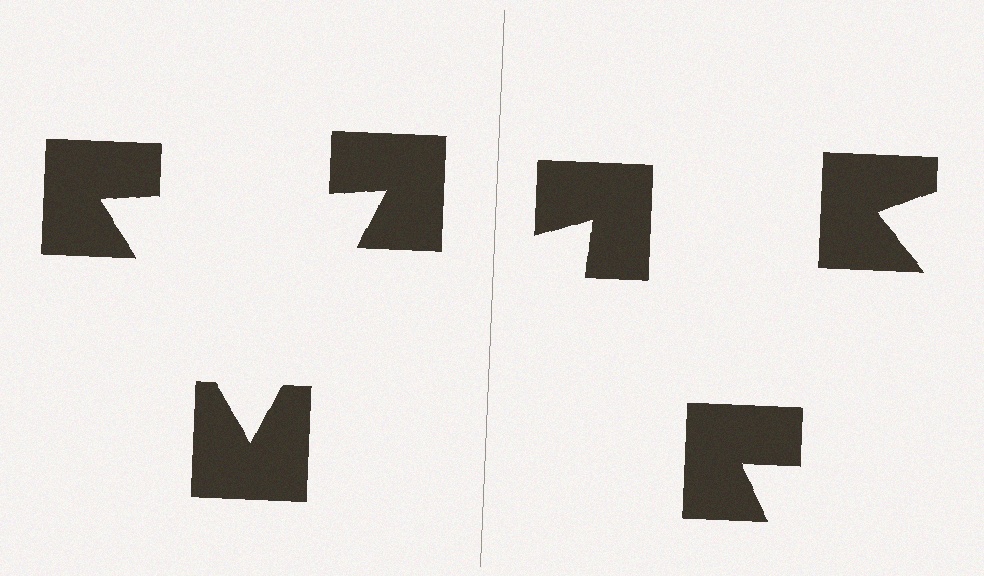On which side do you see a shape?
An illusory triangle appears on the left side. On the right side the wedge cuts are rotated, so no coherent shape forms.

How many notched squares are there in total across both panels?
6 — 3 on each side.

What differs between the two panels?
The notched squares are positioned identically on both sides; only the wedge orientations differ. On the left they align to a triangle; on the right they are misaligned.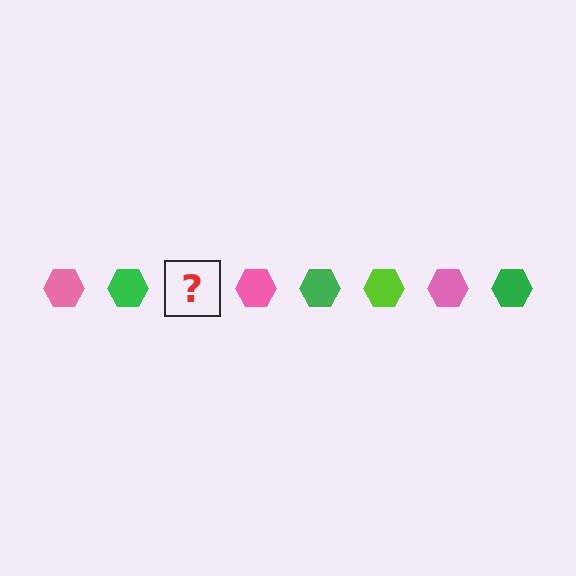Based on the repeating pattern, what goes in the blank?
The blank should be a lime hexagon.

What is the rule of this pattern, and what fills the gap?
The rule is that the pattern cycles through pink, green, lime hexagons. The gap should be filled with a lime hexagon.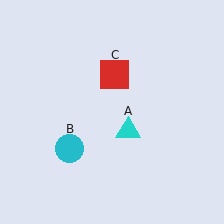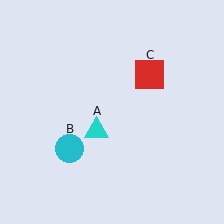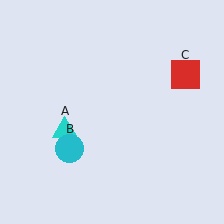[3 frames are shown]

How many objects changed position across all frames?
2 objects changed position: cyan triangle (object A), red square (object C).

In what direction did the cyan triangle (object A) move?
The cyan triangle (object A) moved left.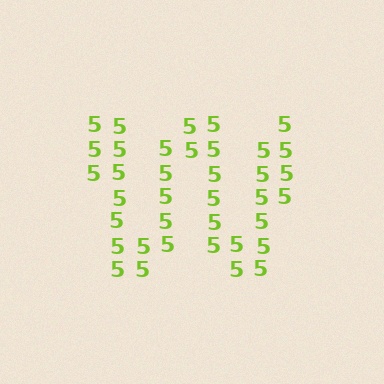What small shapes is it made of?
It is made of small digit 5's.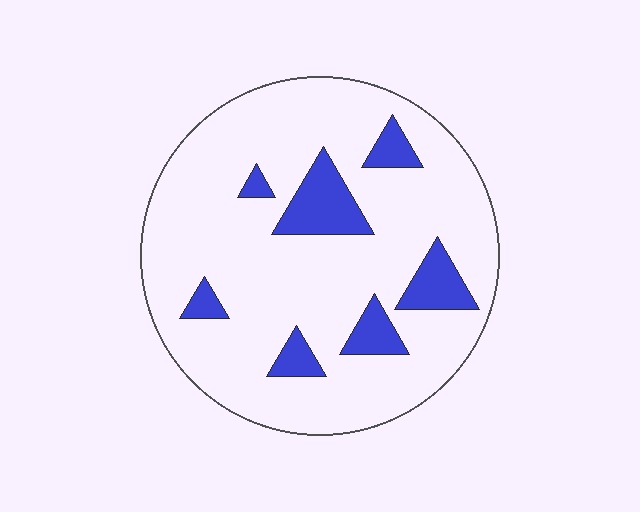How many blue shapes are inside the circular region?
7.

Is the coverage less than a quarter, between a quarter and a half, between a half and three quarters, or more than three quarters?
Less than a quarter.